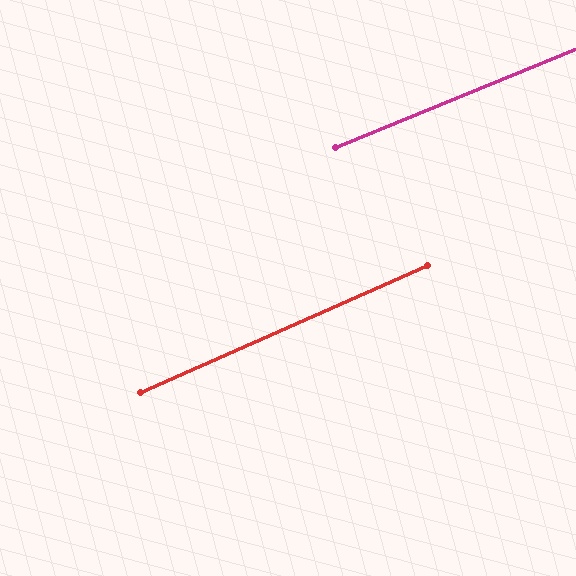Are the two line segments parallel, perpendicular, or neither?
Parallel — their directions differ by only 1.5°.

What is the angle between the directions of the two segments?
Approximately 1 degree.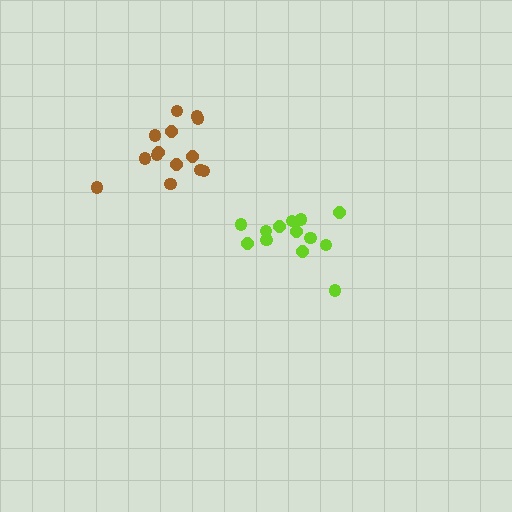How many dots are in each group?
Group 1: 14 dots, Group 2: 13 dots (27 total).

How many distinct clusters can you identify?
There are 2 distinct clusters.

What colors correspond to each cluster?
The clusters are colored: brown, lime.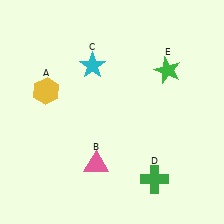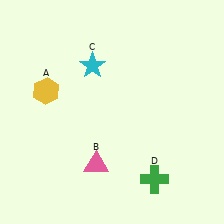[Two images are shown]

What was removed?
The green star (E) was removed in Image 2.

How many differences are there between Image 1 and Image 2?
There is 1 difference between the two images.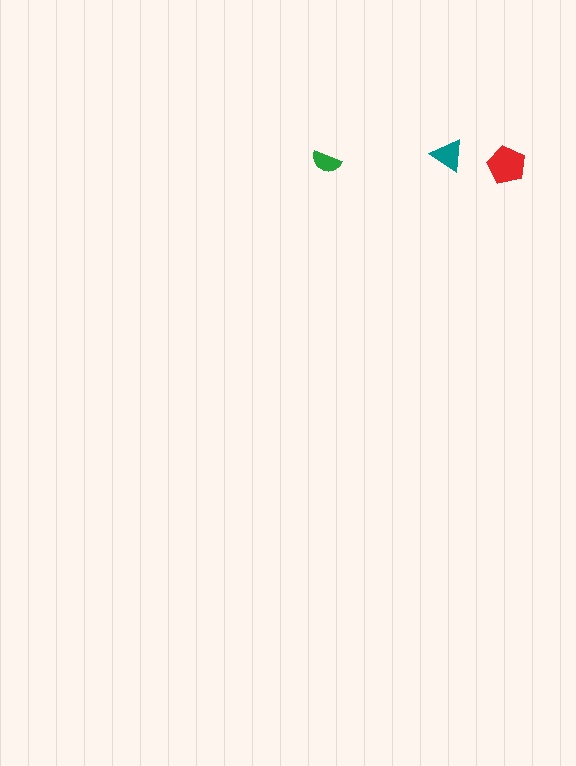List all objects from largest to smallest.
The red pentagon, the teal triangle, the green semicircle.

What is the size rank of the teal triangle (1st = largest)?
2nd.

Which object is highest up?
The teal triangle is topmost.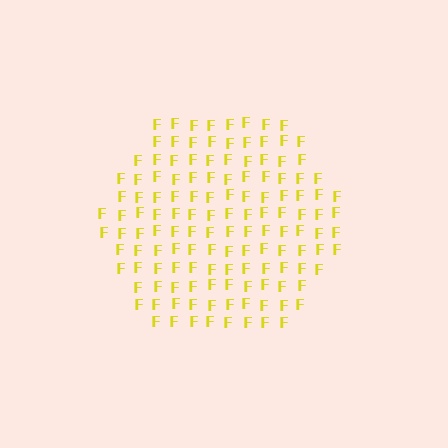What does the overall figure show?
The overall figure shows a hexagon.